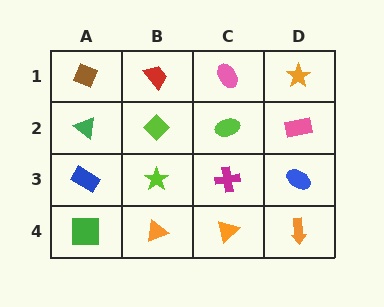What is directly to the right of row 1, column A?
A red trapezoid.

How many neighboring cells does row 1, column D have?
2.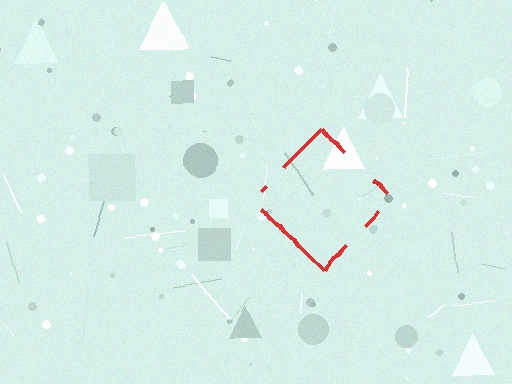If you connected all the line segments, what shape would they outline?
They would outline a diamond.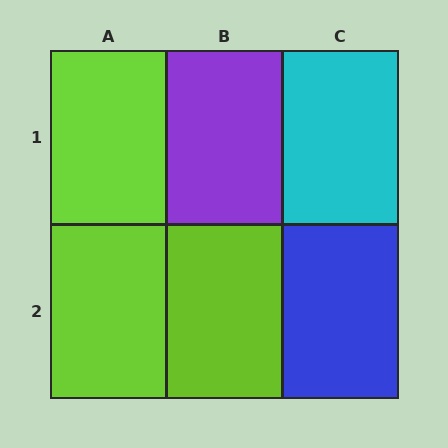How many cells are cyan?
1 cell is cyan.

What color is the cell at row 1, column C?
Cyan.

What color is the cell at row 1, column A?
Lime.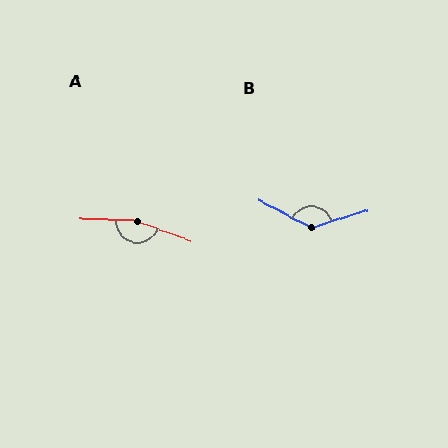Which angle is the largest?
A, at approximately 162 degrees.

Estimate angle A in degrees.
Approximately 162 degrees.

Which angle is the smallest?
B, at approximately 135 degrees.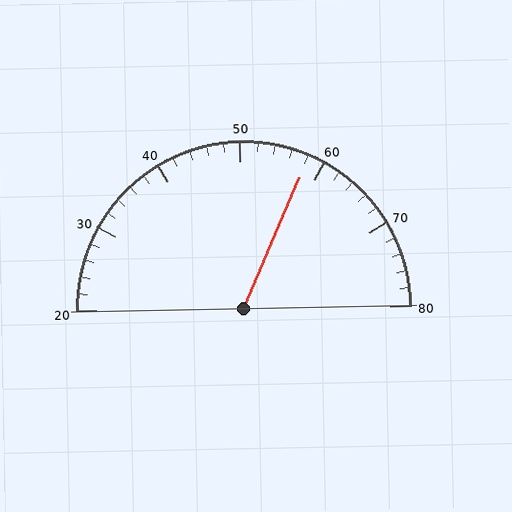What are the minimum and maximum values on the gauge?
The gauge ranges from 20 to 80.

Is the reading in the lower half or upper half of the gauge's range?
The reading is in the upper half of the range (20 to 80).